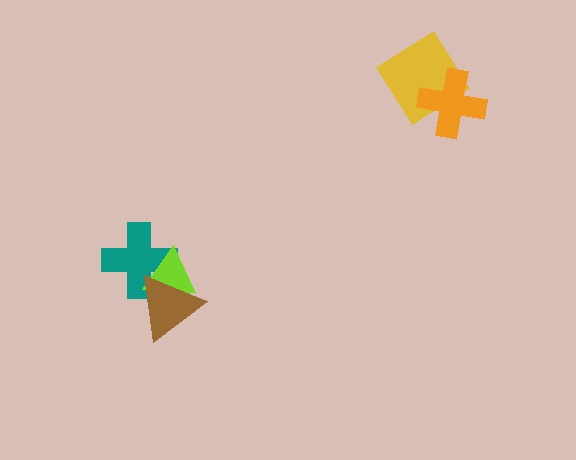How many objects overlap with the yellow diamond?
1 object overlaps with the yellow diamond.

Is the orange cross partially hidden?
No, no other shape covers it.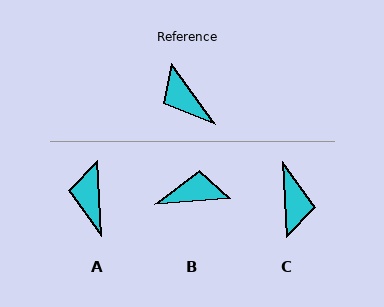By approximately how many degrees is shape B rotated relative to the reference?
Approximately 122 degrees clockwise.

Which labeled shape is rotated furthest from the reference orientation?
C, about 147 degrees away.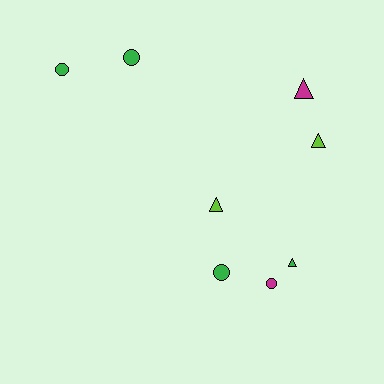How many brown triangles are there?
There are no brown triangles.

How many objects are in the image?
There are 8 objects.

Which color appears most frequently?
Green, with 4 objects.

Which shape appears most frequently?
Triangle, with 4 objects.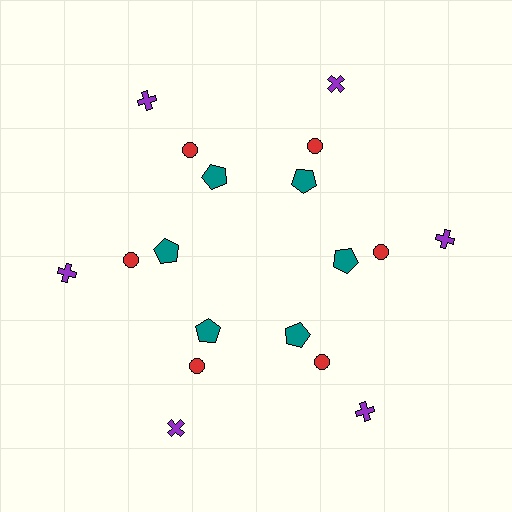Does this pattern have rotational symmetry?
Yes, this pattern has 6-fold rotational symmetry. It looks the same after rotating 60 degrees around the center.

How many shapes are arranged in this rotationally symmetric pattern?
There are 18 shapes, arranged in 6 groups of 3.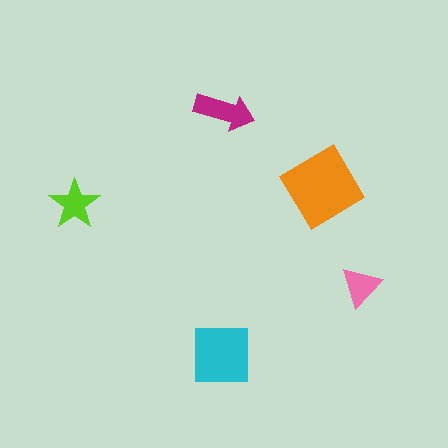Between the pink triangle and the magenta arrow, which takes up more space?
The magenta arrow.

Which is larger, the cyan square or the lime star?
The cyan square.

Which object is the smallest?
The pink triangle.